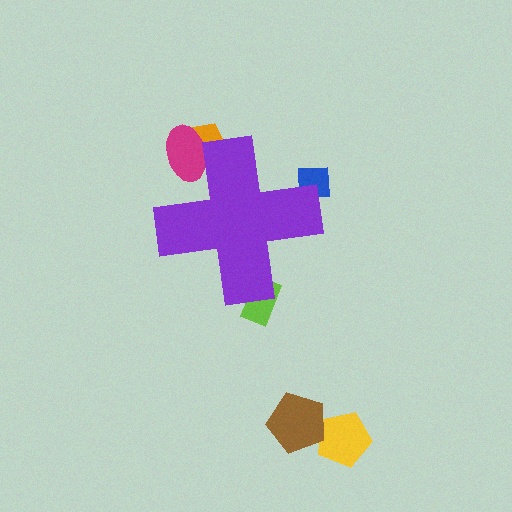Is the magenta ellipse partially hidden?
Yes, the magenta ellipse is partially hidden behind the purple cross.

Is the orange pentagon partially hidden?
Yes, the orange pentagon is partially hidden behind the purple cross.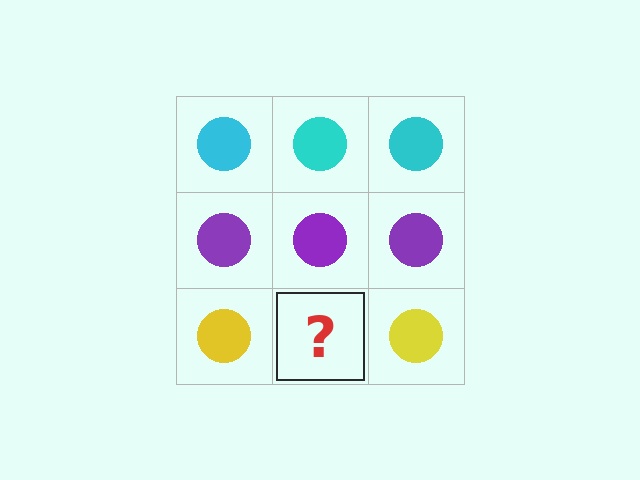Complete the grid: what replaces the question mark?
The question mark should be replaced with a yellow circle.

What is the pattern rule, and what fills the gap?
The rule is that each row has a consistent color. The gap should be filled with a yellow circle.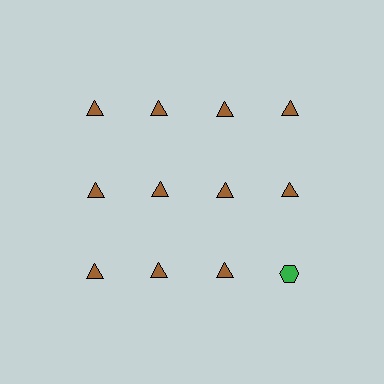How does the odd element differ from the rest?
It differs in both color (green instead of brown) and shape (hexagon instead of triangle).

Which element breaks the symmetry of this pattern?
The green hexagon in the third row, second from right column breaks the symmetry. All other shapes are brown triangles.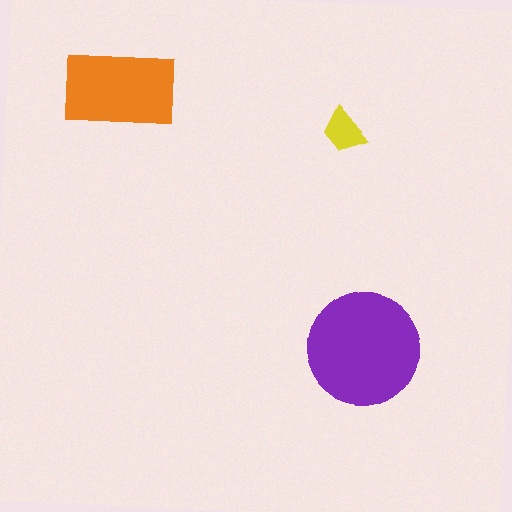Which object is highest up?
The orange rectangle is topmost.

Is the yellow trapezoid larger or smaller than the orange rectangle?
Smaller.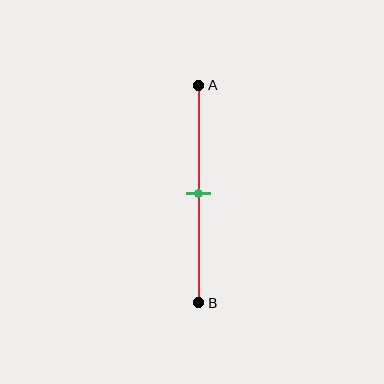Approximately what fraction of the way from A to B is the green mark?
The green mark is approximately 50% of the way from A to B.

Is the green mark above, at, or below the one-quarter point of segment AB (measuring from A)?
The green mark is below the one-quarter point of segment AB.